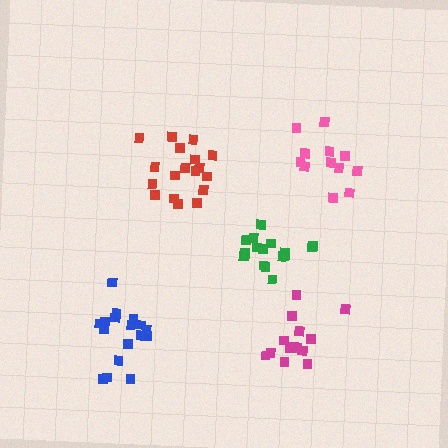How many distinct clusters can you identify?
There are 5 distinct clusters.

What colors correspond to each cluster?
The clusters are colored: red, magenta, pink, blue, green.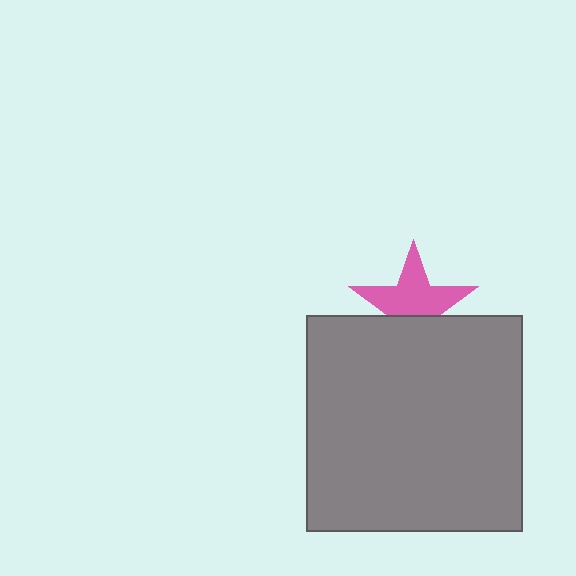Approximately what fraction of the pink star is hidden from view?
Roughly 36% of the pink star is hidden behind the gray square.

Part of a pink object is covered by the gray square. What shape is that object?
It is a star.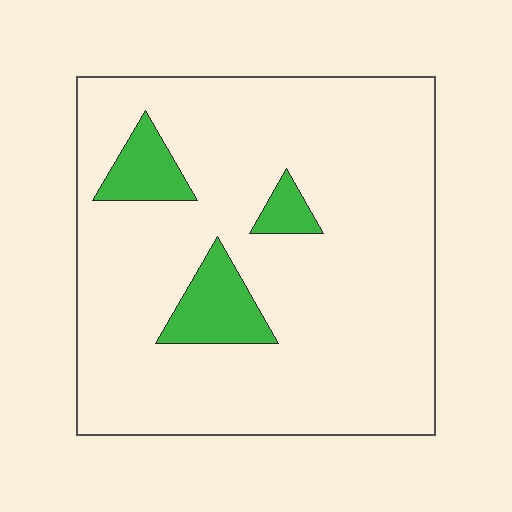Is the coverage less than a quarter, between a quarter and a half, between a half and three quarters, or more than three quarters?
Less than a quarter.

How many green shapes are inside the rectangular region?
3.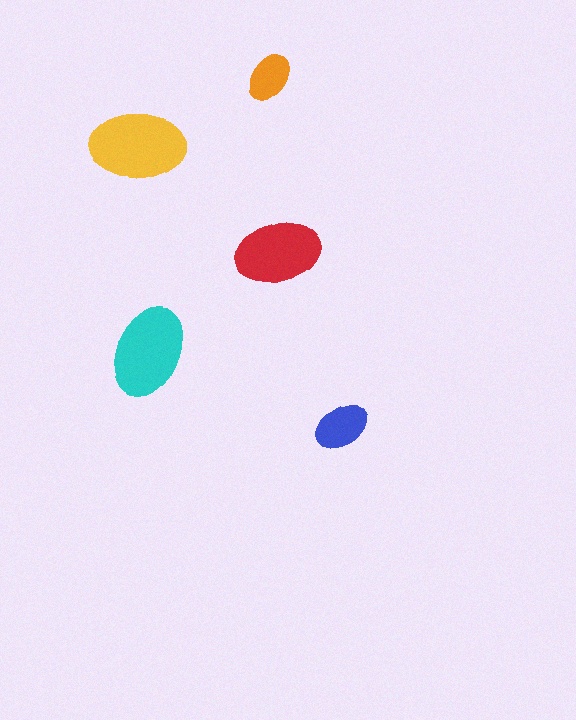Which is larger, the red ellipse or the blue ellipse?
The red one.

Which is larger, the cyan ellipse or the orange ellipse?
The cyan one.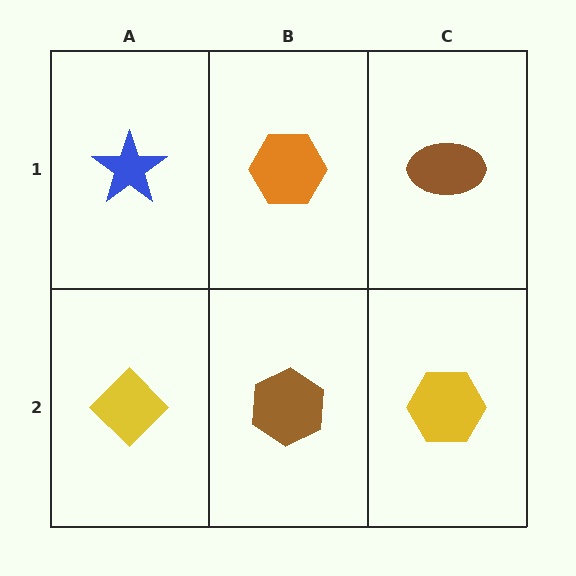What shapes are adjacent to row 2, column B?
An orange hexagon (row 1, column B), a yellow diamond (row 2, column A), a yellow hexagon (row 2, column C).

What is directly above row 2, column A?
A blue star.